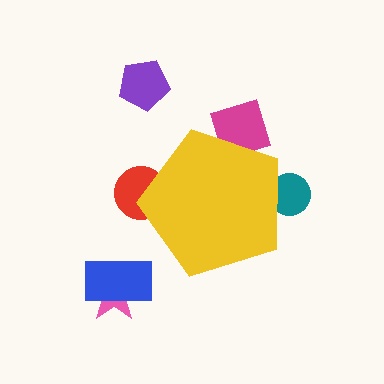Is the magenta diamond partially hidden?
Yes, the magenta diamond is partially hidden behind the yellow pentagon.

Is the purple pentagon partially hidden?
No, the purple pentagon is fully visible.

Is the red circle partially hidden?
Yes, the red circle is partially hidden behind the yellow pentagon.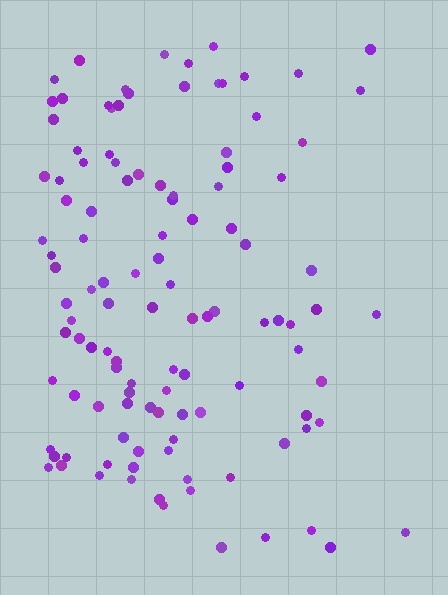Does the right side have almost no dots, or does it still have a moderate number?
Still a moderate number, just noticeably fewer than the left.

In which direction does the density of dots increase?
From right to left, with the left side densest.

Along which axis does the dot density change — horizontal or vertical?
Horizontal.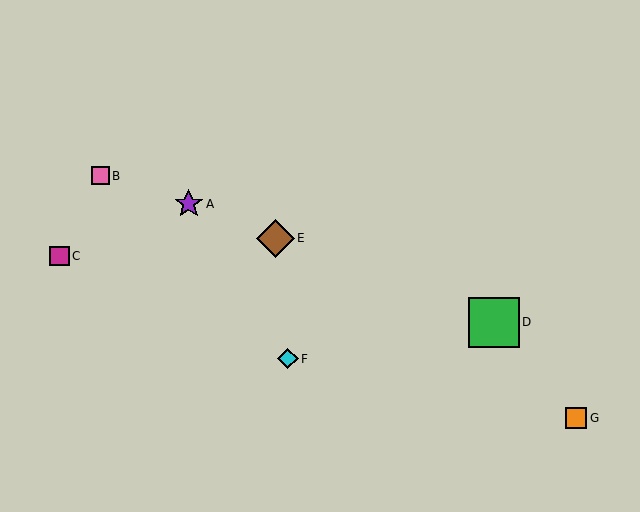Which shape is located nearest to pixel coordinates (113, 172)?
The pink square (labeled B) at (100, 176) is nearest to that location.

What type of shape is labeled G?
Shape G is an orange square.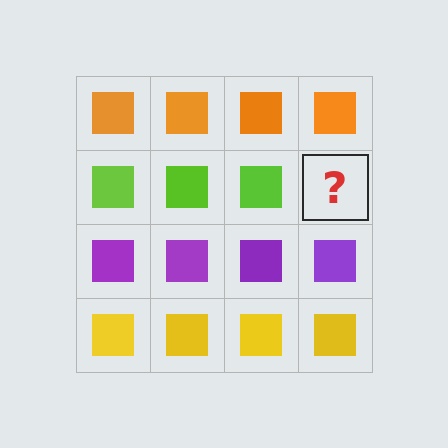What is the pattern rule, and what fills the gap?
The rule is that each row has a consistent color. The gap should be filled with a lime square.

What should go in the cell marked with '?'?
The missing cell should contain a lime square.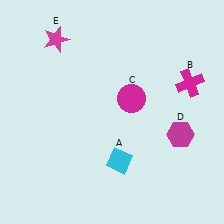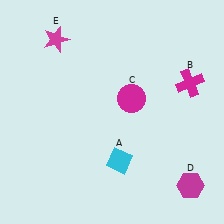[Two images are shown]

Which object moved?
The magenta hexagon (D) moved down.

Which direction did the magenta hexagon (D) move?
The magenta hexagon (D) moved down.